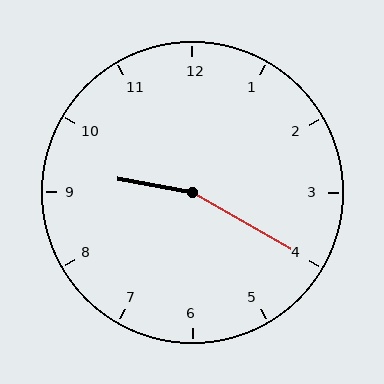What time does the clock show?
9:20.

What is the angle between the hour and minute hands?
Approximately 160 degrees.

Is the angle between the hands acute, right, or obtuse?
It is obtuse.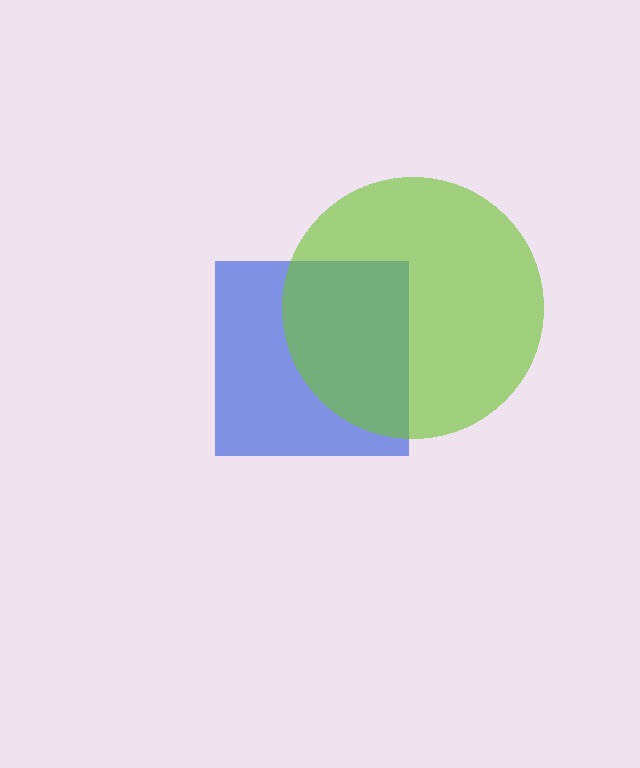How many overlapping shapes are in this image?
There are 2 overlapping shapes in the image.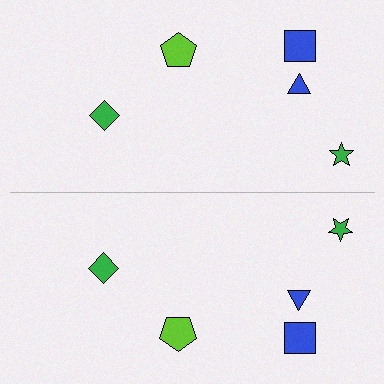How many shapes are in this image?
There are 10 shapes in this image.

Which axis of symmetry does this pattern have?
The pattern has a horizontal axis of symmetry running through the center of the image.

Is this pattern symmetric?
Yes, this pattern has bilateral (reflection) symmetry.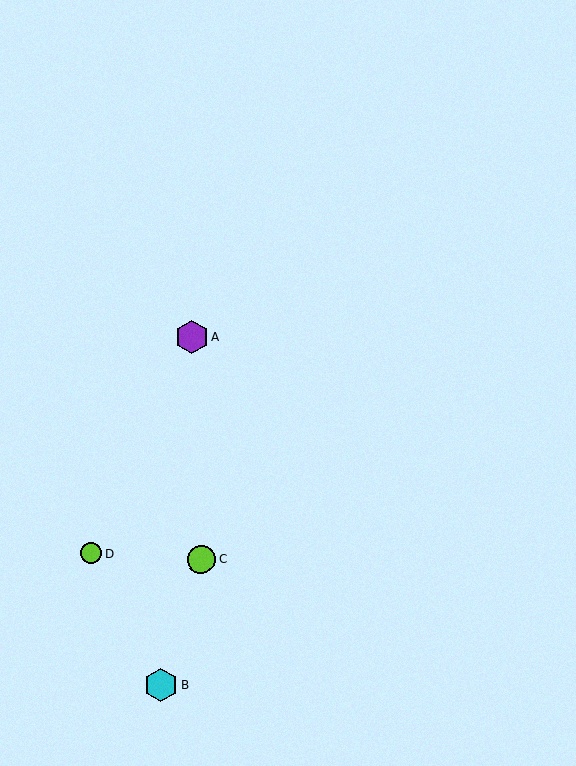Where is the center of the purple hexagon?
The center of the purple hexagon is at (192, 337).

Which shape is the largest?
The cyan hexagon (labeled B) is the largest.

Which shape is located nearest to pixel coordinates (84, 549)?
The lime circle (labeled D) at (91, 553) is nearest to that location.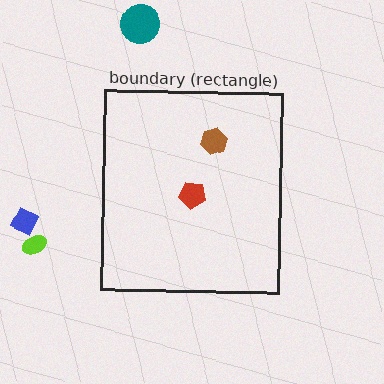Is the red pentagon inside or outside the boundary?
Inside.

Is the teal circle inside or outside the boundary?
Outside.